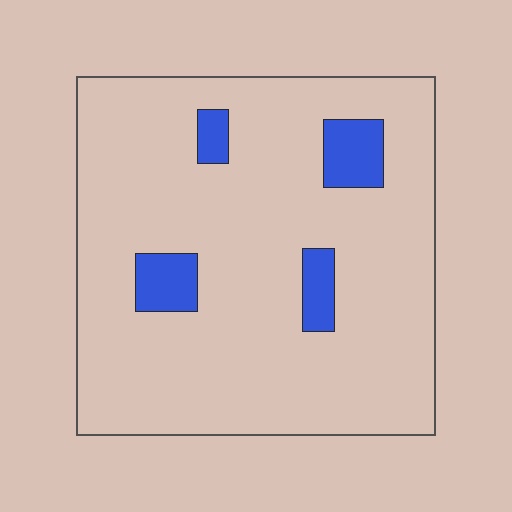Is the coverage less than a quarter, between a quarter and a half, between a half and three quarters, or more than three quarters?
Less than a quarter.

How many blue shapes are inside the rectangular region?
4.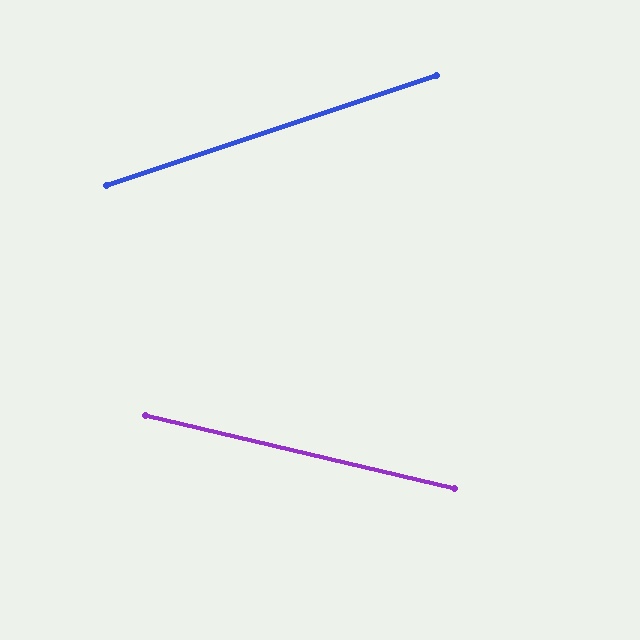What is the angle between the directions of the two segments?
Approximately 32 degrees.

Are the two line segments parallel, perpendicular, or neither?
Neither parallel nor perpendicular — they differ by about 32°.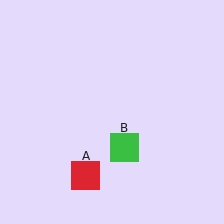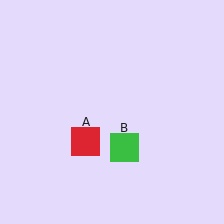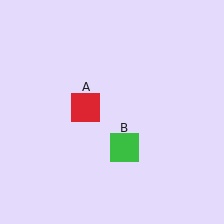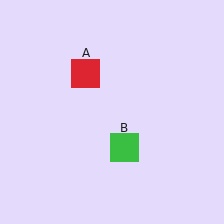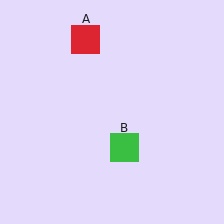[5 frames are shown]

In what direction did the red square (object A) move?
The red square (object A) moved up.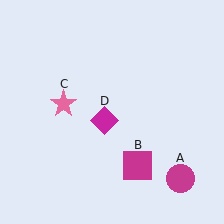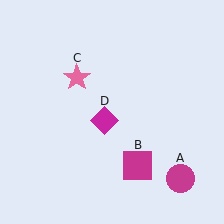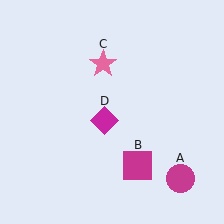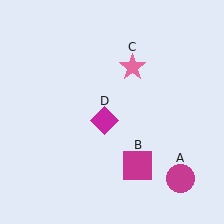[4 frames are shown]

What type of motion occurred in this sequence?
The pink star (object C) rotated clockwise around the center of the scene.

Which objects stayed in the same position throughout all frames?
Magenta circle (object A) and magenta square (object B) and magenta diamond (object D) remained stationary.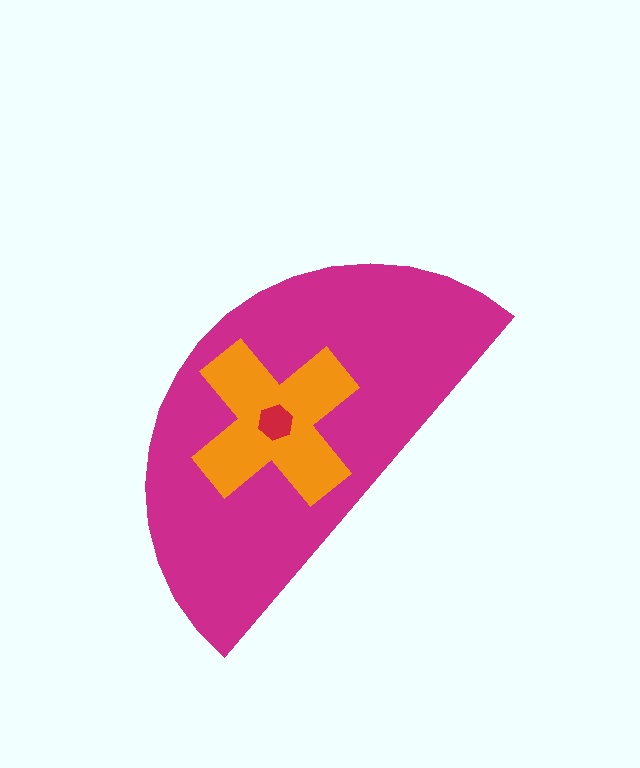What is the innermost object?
The red hexagon.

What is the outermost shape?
The magenta semicircle.